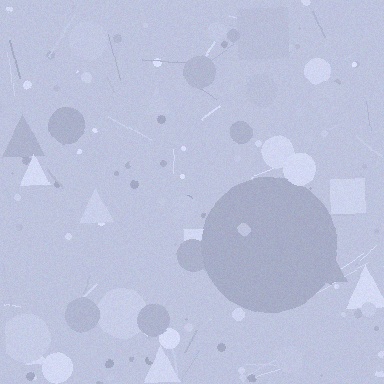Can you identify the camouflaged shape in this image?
The camouflaged shape is a circle.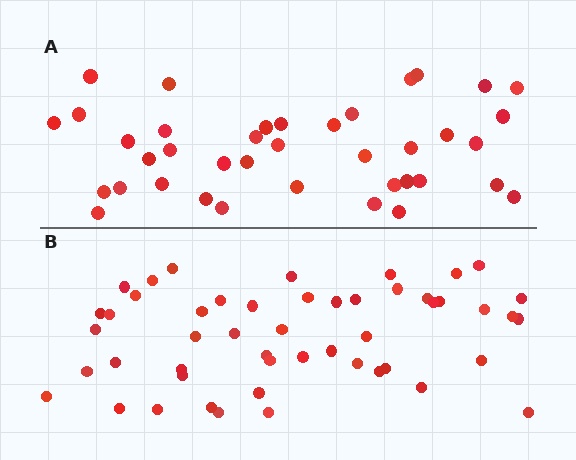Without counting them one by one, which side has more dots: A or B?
Region B (the bottom region) has more dots.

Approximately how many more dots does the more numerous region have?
Region B has roughly 12 or so more dots than region A.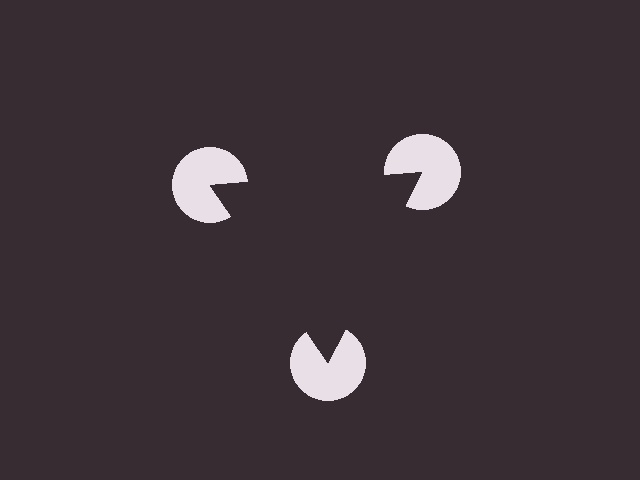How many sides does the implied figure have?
3 sides.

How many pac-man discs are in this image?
There are 3 — one at each vertex of the illusory triangle.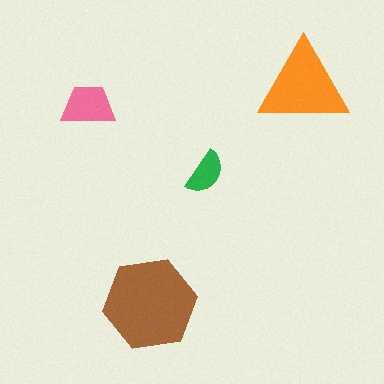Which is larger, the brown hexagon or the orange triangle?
The brown hexagon.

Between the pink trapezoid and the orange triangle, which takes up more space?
The orange triangle.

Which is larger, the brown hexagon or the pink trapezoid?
The brown hexagon.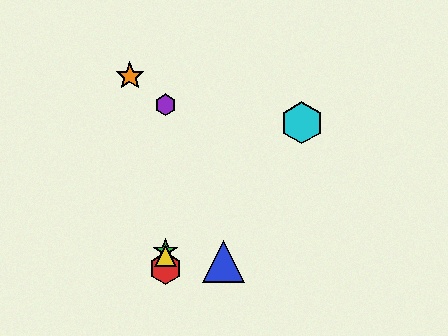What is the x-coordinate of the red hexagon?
The red hexagon is at x≈166.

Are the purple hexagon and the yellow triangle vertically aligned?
Yes, both are at x≈166.